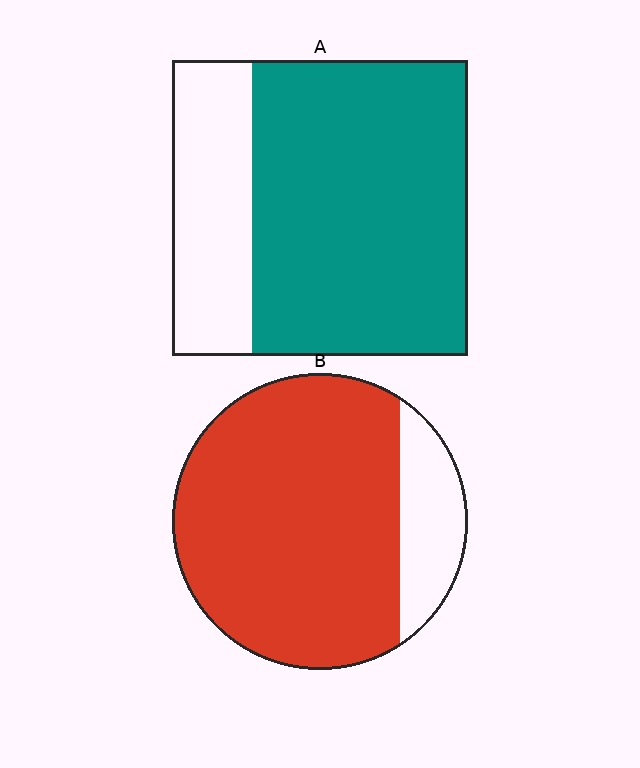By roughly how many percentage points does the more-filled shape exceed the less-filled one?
By roughly 10 percentage points (B over A).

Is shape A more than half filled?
Yes.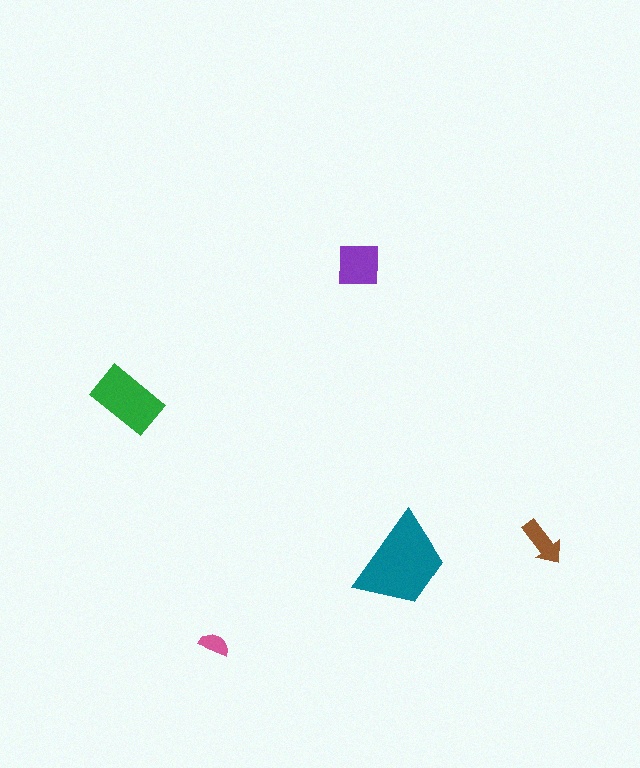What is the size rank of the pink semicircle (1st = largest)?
5th.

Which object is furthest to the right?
The brown arrow is rightmost.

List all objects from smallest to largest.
The pink semicircle, the brown arrow, the purple square, the green rectangle, the teal trapezoid.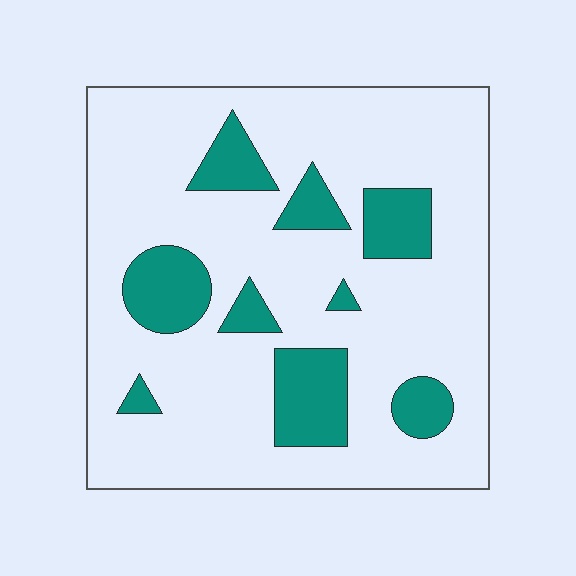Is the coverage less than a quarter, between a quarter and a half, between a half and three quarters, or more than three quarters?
Less than a quarter.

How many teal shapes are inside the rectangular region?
9.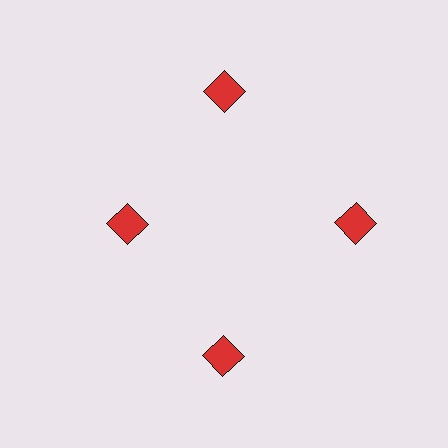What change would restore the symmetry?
The symmetry would be restored by moving it outward, back onto the ring so that all 4 squares sit at equal angles and equal distance from the center.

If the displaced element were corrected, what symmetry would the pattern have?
It would have 4-fold rotational symmetry — the pattern would map onto itself every 90 degrees.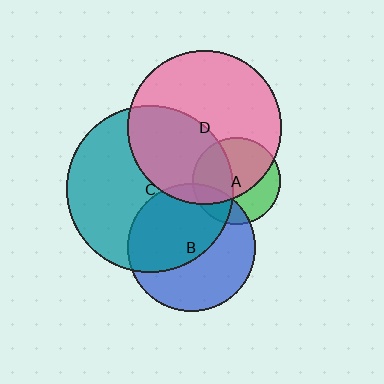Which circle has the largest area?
Circle C (teal).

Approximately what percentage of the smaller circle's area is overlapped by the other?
Approximately 65%.